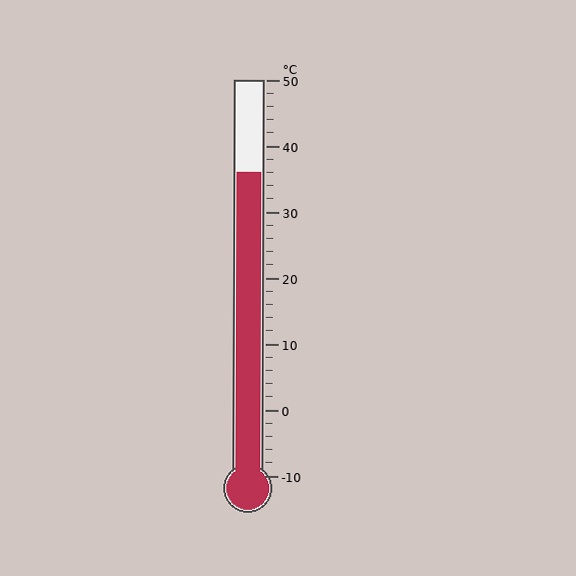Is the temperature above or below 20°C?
The temperature is above 20°C.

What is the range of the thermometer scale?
The thermometer scale ranges from -10°C to 50°C.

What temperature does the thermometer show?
The thermometer shows approximately 36°C.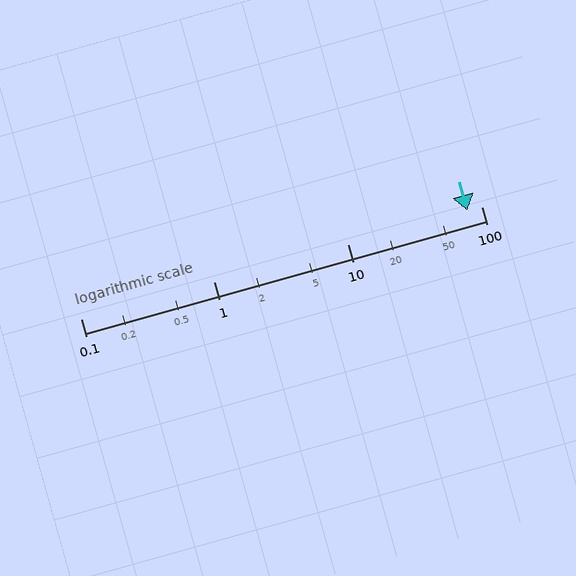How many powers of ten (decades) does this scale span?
The scale spans 3 decades, from 0.1 to 100.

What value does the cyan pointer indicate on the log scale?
The pointer indicates approximately 79.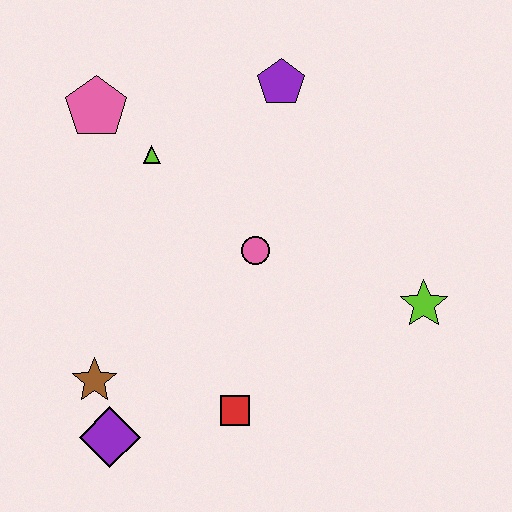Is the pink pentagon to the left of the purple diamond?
Yes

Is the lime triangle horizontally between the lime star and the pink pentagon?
Yes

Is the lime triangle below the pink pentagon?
Yes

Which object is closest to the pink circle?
The lime triangle is closest to the pink circle.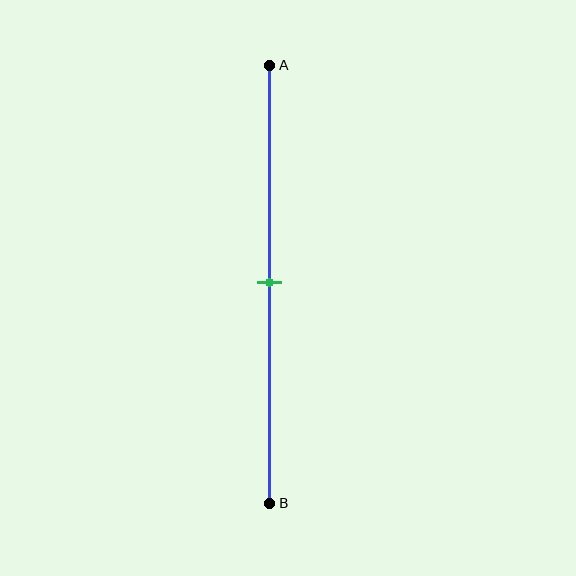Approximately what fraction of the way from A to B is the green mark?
The green mark is approximately 50% of the way from A to B.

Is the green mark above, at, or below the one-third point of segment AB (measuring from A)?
The green mark is below the one-third point of segment AB.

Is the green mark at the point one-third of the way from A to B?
No, the mark is at about 50% from A, not at the 33% one-third point.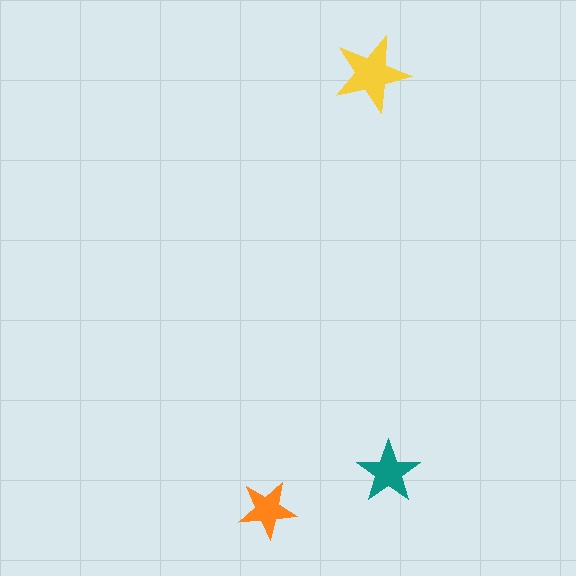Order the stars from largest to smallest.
the yellow one, the teal one, the orange one.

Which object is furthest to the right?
The teal star is rightmost.